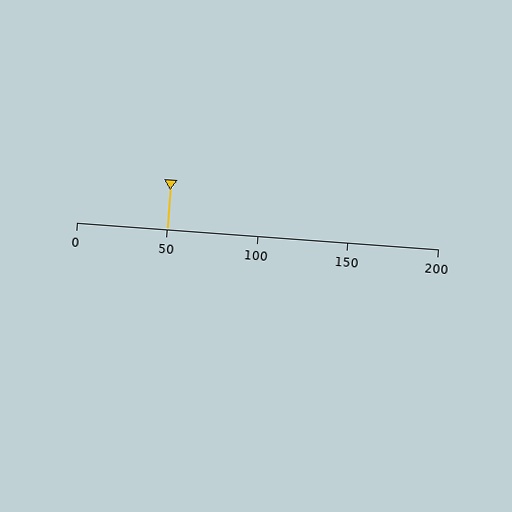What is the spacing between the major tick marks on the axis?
The major ticks are spaced 50 apart.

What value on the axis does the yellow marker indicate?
The marker indicates approximately 50.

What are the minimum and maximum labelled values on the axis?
The axis runs from 0 to 200.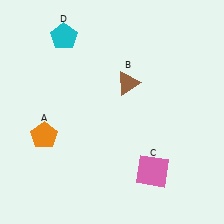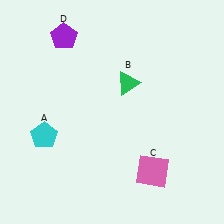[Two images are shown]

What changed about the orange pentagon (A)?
In Image 1, A is orange. In Image 2, it changed to cyan.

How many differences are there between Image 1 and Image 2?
There are 3 differences between the two images.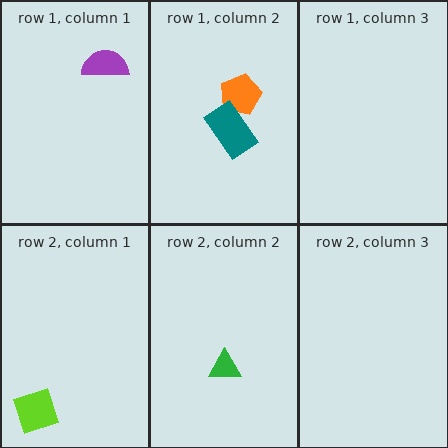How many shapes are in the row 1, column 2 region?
2.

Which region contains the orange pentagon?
The row 1, column 2 region.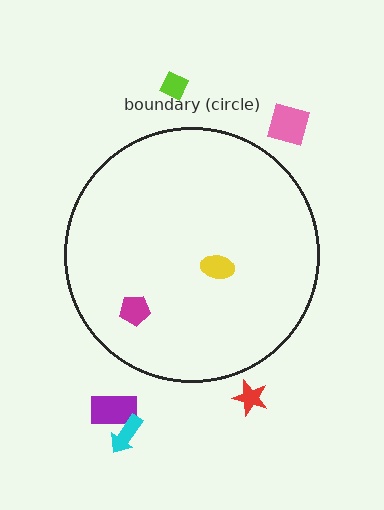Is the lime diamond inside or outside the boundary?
Outside.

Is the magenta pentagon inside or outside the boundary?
Inside.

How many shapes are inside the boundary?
2 inside, 5 outside.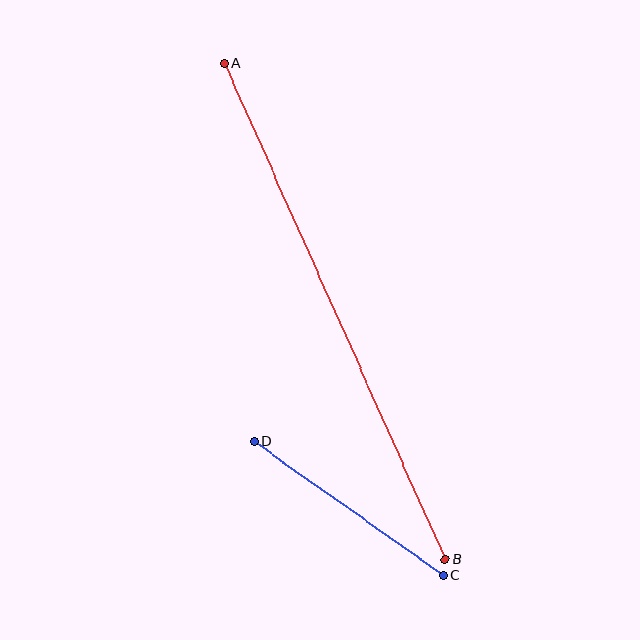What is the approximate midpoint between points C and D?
The midpoint is at approximately (349, 509) pixels.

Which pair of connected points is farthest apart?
Points A and B are farthest apart.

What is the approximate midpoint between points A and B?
The midpoint is at approximately (335, 311) pixels.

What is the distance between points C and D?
The distance is approximately 232 pixels.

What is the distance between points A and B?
The distance is approximately 544 pixels.